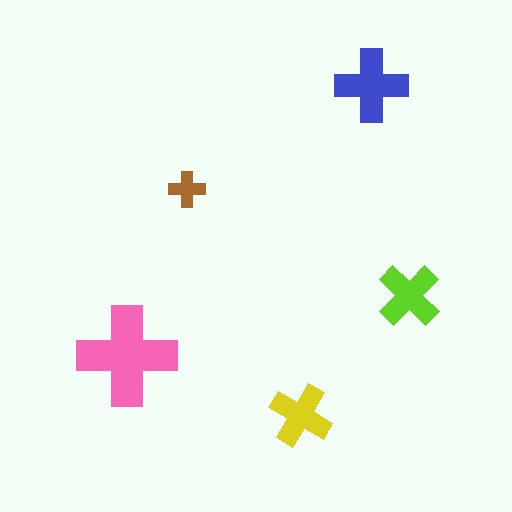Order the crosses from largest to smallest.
the pink one, the blue one, the lime one, the yellow one, the brown one.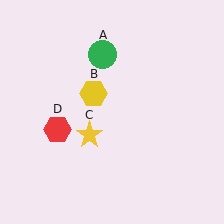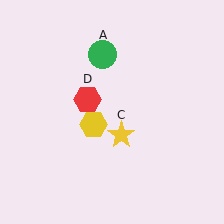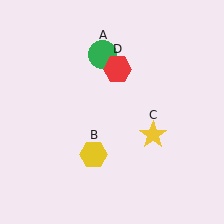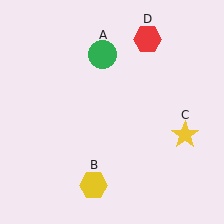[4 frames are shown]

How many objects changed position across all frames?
3 objects changed position: yellow hexagon (object B), yellow star (object C), red hexagon (object D).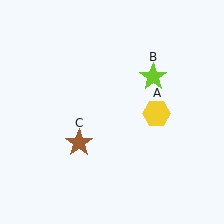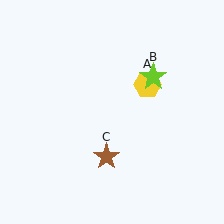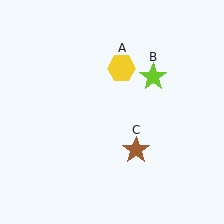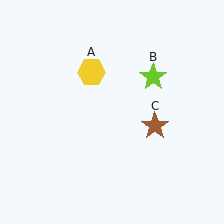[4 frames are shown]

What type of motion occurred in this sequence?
The yellow hexagon (object A), brown star (object C) rotated counterclockwise around the center of the scene.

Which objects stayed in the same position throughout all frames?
Lime star (object B) remained stationary.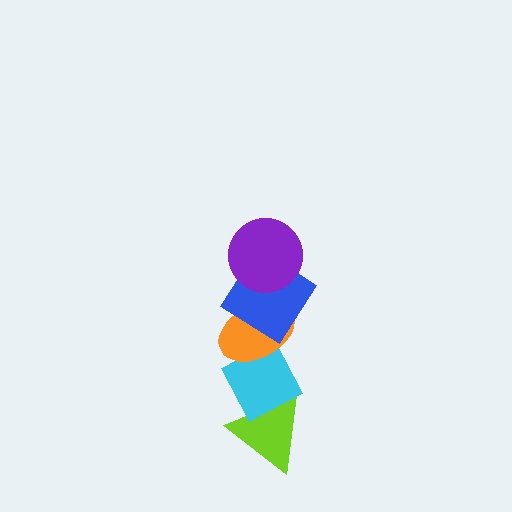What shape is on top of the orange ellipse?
The blue diamond is on top of the orange ellipse.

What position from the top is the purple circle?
The purple circle is 1st from the top.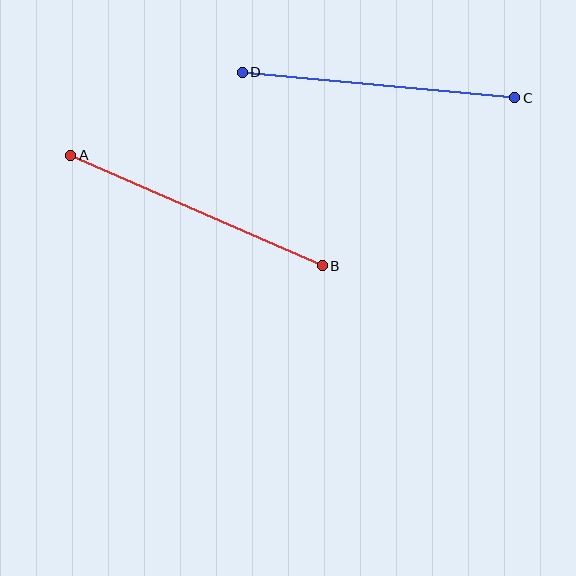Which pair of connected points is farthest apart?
Points A and B are farthest apart.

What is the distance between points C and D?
The distance is approximately 273 pixels.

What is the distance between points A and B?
The distance is approximately 275 pixels.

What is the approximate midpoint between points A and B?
The midpoint is at approximately (196, 210) pixels.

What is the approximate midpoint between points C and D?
The midpoint is at approximately (378, 85) pixels.